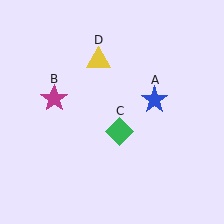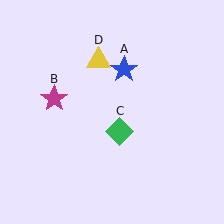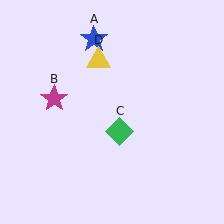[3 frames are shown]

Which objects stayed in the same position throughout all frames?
Magenta star (object B) and green diamond (object C) and yellow triangle (object D) remained stationary.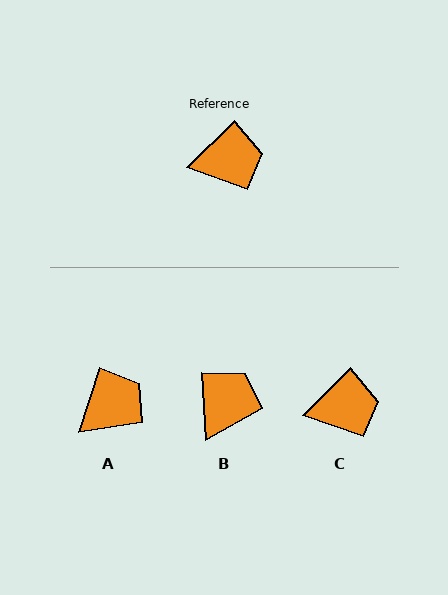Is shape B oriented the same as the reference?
No, it is off by about 49 degrees.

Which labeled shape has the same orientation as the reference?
C.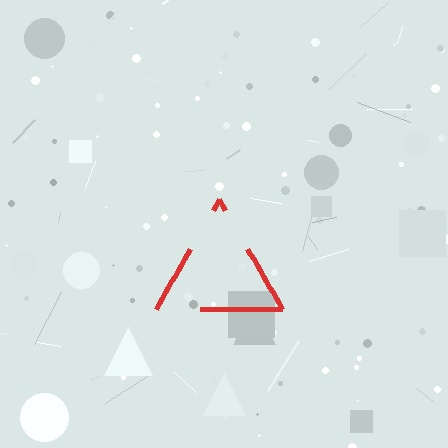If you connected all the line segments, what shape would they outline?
They would outline a triangle.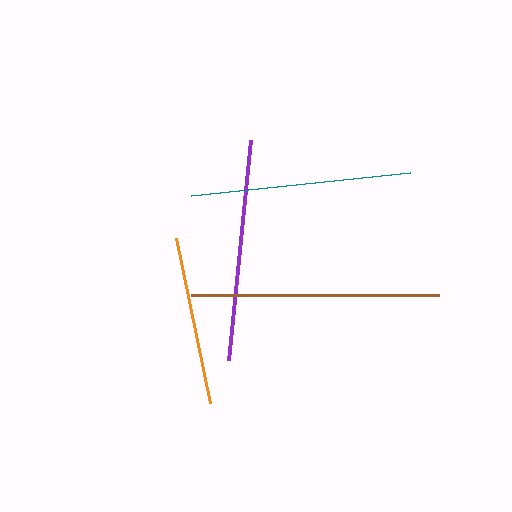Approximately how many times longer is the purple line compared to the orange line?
The purple line is approximately 1.3 times the length of the orange line.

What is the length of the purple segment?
The purple segment is approximately 222 pixels long.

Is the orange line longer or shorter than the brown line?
The brown line is longer than the orange line.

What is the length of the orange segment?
The orange segment is approximately 169 pixels long.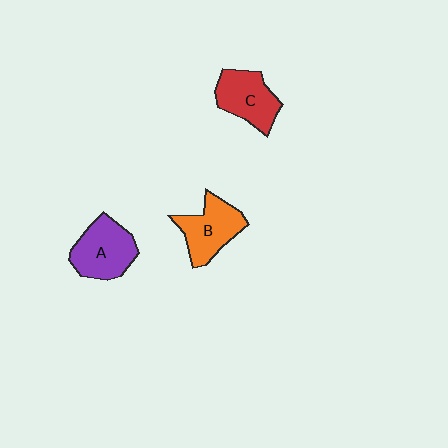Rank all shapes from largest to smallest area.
From largest to smallest: A (purple), B (orange), C (red).